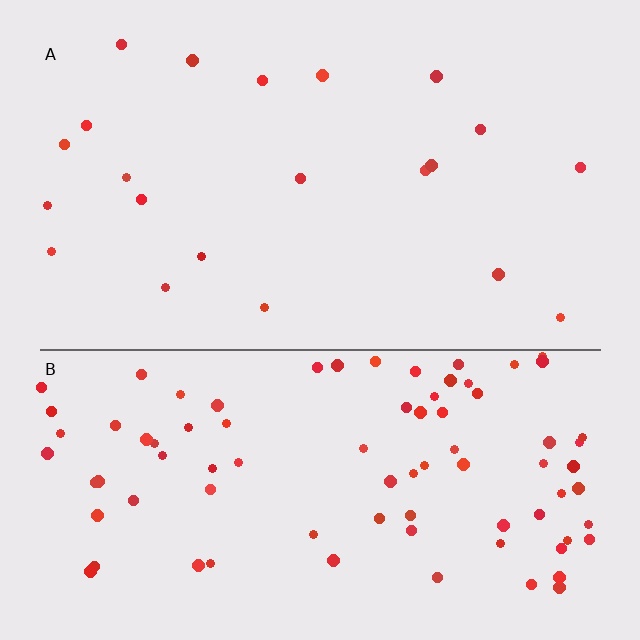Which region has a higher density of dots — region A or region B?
B (the bottom).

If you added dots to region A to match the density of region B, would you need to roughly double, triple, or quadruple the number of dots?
Approximately quadruple.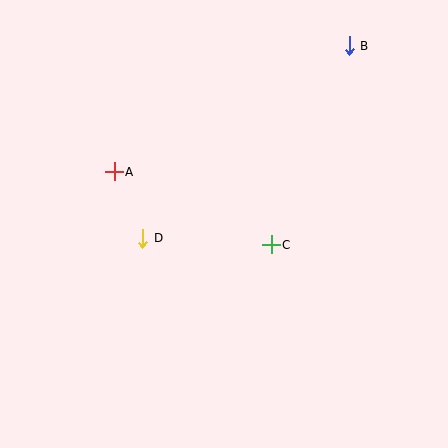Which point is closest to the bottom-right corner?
Point C is closest to the bottom-right corner.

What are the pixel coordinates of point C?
Point C is at (271, 245).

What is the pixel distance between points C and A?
The distance between C and A is 173 pixels.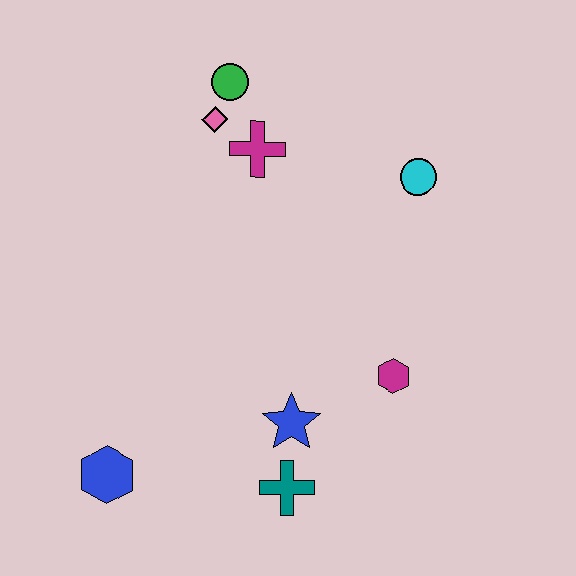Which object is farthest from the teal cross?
The green circle is farthest from the teal cross.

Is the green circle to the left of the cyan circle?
Yes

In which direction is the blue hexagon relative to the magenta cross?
The blue hexagon is below the magenta cross.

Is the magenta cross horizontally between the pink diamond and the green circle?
No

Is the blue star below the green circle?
Yes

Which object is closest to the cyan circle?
The magenta cross is closest to the cyan circle.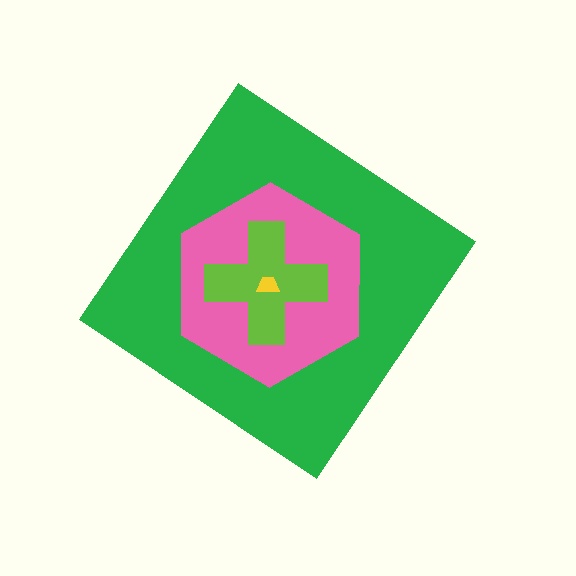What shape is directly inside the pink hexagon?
The lime cross.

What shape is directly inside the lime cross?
The yellow trapezoid.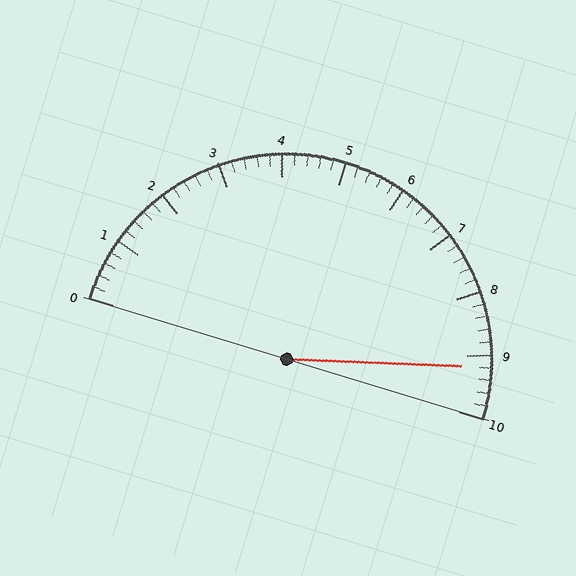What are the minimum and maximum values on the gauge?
The gauge ranges from 0 to 10.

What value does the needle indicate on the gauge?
The needle indicates approximately 9.2.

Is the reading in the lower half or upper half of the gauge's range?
The reading is in the upper half of the range (0 to 10).